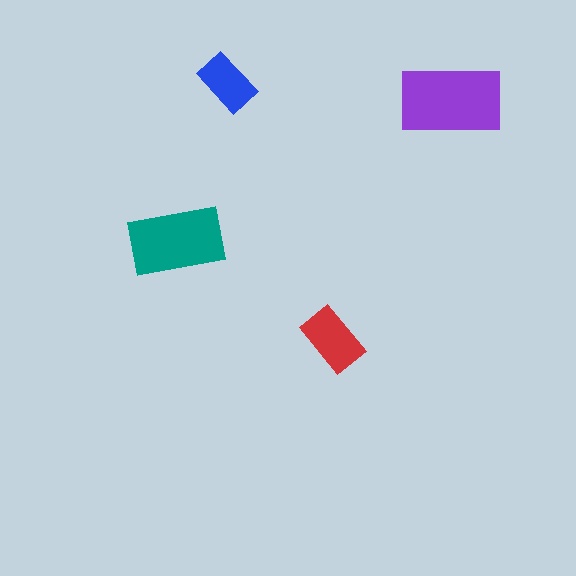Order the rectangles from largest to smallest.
the purple one, the teal one, the red one, the blue one.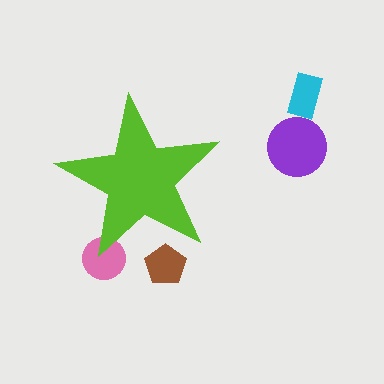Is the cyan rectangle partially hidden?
No, the cyan rectangle is fully visible.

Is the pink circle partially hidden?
Yes, the pink circle is partially hidden behind the lime star.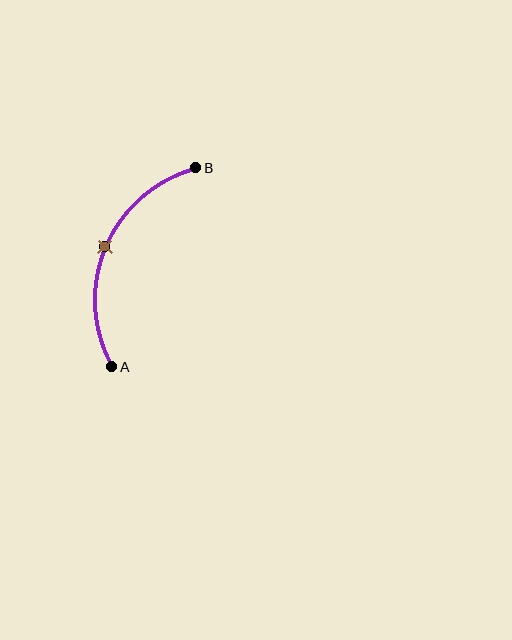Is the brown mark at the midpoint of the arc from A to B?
Yes. The brown mark lies on the arc at equal arc-length from both A and B — it is the arc midpoint.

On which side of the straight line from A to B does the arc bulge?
The arc bulges to the left of the straight line connecting A and B.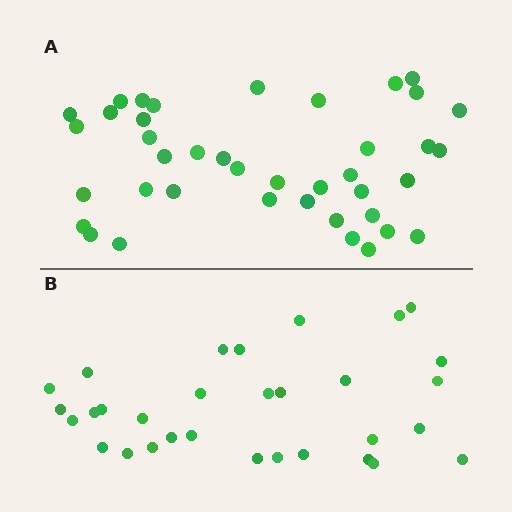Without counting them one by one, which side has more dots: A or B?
Region A (the top region) has more dots.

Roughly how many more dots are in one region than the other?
Region A has roughly 8 or so more dots than region B.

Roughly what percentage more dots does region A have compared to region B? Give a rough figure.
About 30% more.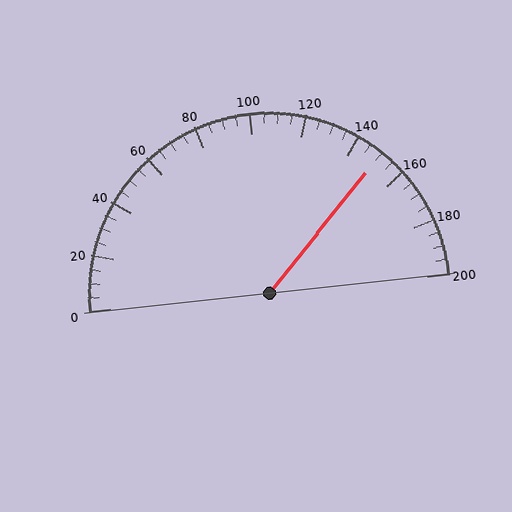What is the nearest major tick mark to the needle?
The nearest major tick mark is 160.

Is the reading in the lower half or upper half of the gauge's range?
The reading is in the upper half of the range (0 to 200).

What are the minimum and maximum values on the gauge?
The gauge ranges from 0 to 200.